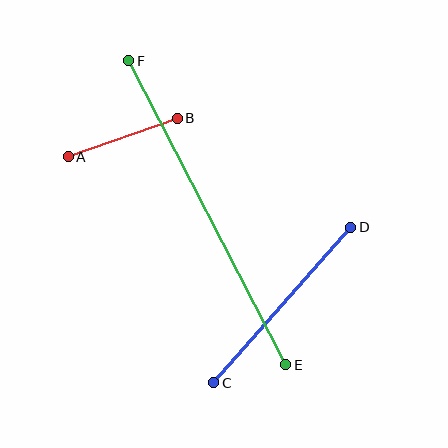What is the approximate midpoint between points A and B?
The midpoint is at approximately (123, 137) pixels.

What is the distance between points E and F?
The distance is approximately 342 pixels.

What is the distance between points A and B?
The distance is approximately 116 pixels.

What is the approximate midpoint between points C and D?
The midpoint is at approximately (282, 305) pixels.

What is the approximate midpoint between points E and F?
The midpoint is at approximately (207, 213) pixels.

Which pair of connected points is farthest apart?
Points E and F are farthest apart.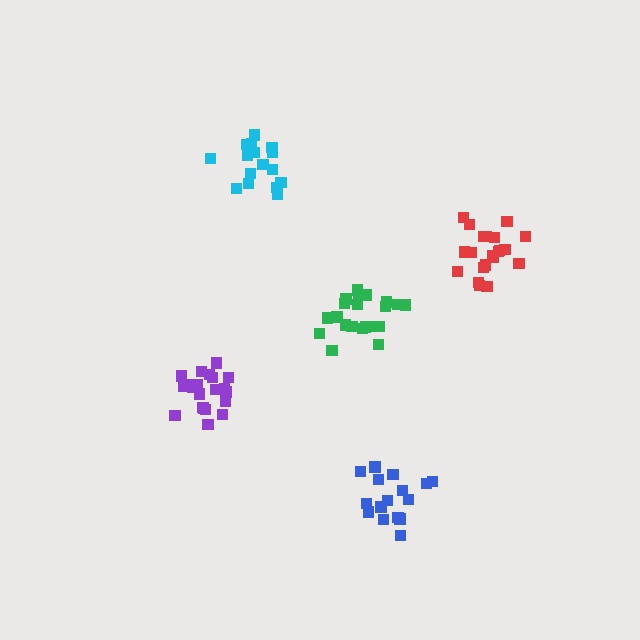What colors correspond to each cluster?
The clusters are colored: blue, green, purple, red, cyan.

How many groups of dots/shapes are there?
There are 5 groups.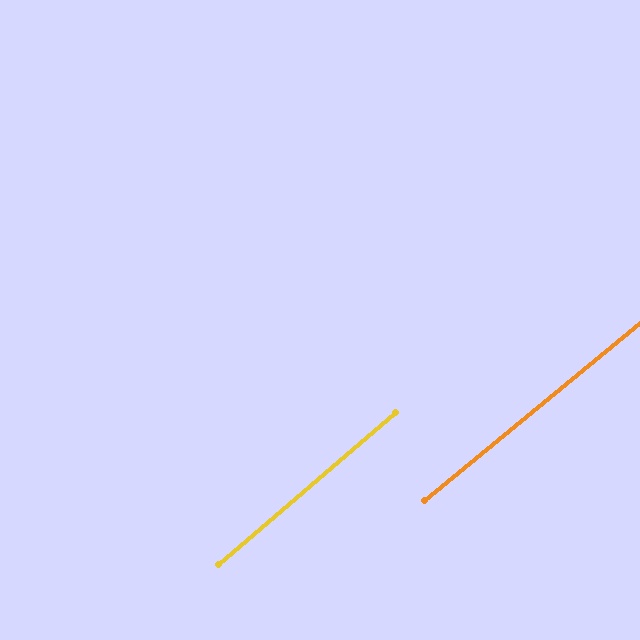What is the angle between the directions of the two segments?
Approximately 1 degree.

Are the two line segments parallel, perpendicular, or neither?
Parallel — their directions differ by only 1.3°.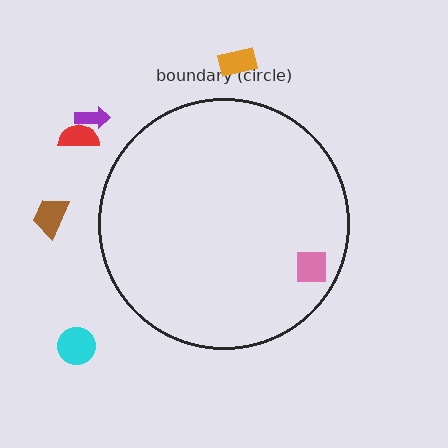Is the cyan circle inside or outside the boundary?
Outside.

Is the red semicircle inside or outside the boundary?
Outside.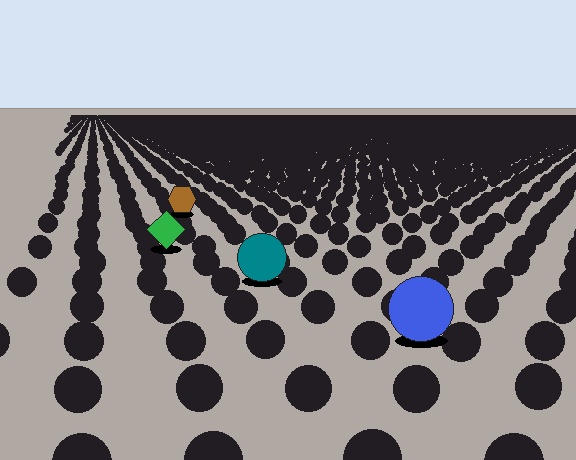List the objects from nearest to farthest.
From nearest to farthest: the blue circle, the teal circle, the green diamond, the brown hexagon.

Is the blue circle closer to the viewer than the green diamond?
Yes. The blue circle is closer — you can tell from the texture gradient: the ground texture is coarser near it.